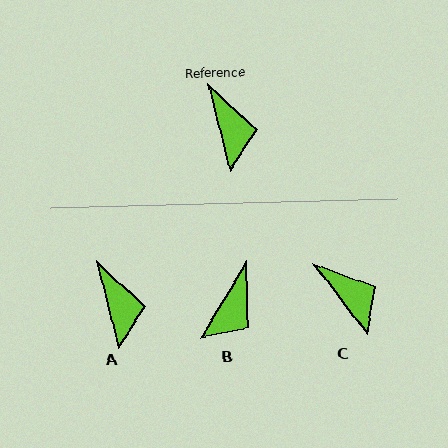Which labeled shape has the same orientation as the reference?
A.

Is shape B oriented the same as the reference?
No, it is off by about 46 degrees.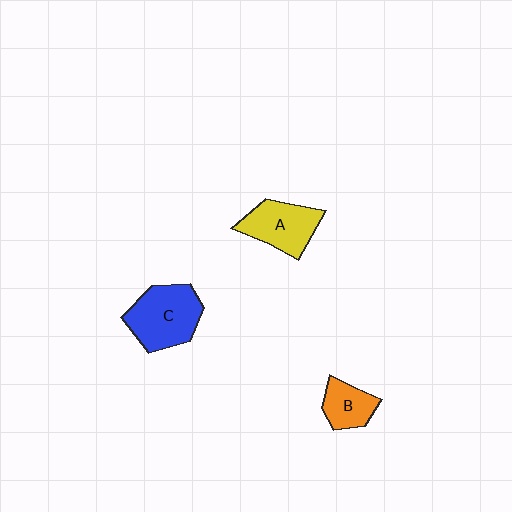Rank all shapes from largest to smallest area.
From largest to smallest: C (blue), A (yellow), B (orange).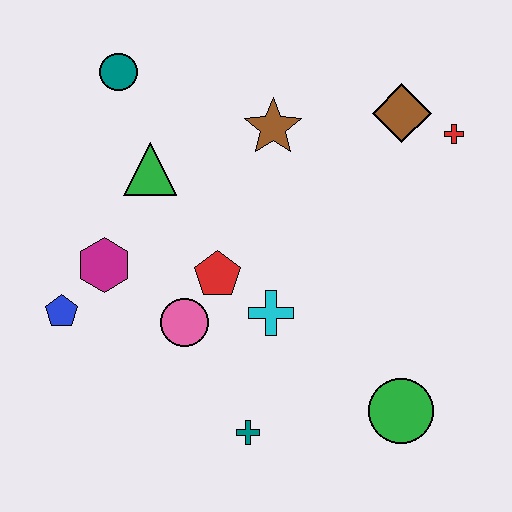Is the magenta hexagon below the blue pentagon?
No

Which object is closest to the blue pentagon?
The magenta hexagon is closest to the blue pentagon.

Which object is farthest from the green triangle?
The green circle is farthest from the green triangle.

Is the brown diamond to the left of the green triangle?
No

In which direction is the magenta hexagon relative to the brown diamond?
The magenta hexagon is to the left of the brown diamond.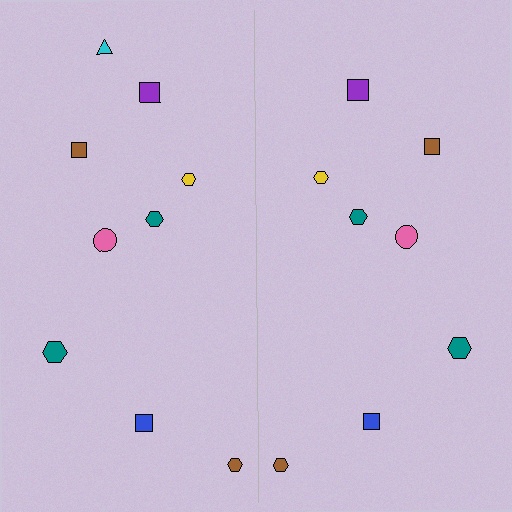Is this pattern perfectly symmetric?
No, the pattern is not perfectly symmetric. A cyan triangle is missing from the right side.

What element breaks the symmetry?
A cyan triangle is missing from the right side.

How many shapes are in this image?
There are 17 shapes in this image.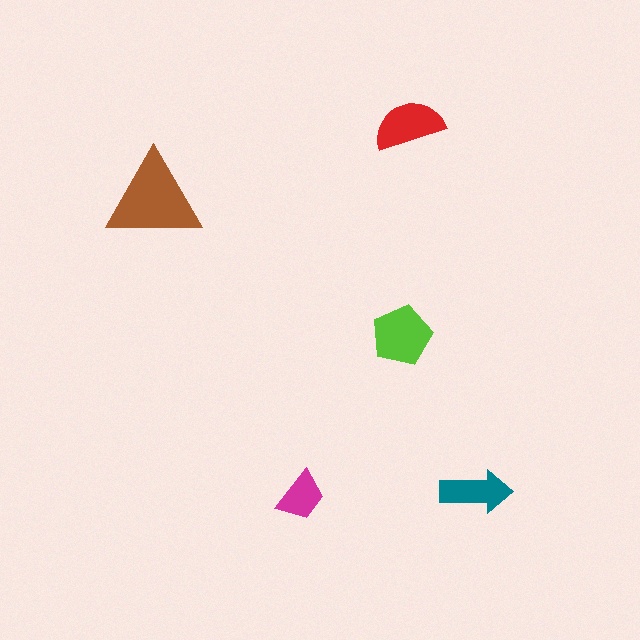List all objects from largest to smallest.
The brown triangle, the lime pentagon, the red semicircle, the teal arrow, the magenta trapezoid.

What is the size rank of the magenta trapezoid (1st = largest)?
5th.